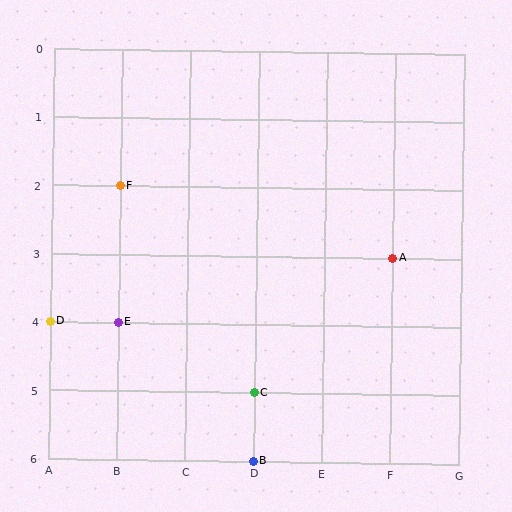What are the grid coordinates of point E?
Point E is at grid coordinates (B, 4).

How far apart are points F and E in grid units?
Points F and E are 2 rows apart.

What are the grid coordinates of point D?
Point D is at grid coordinates (A, 4).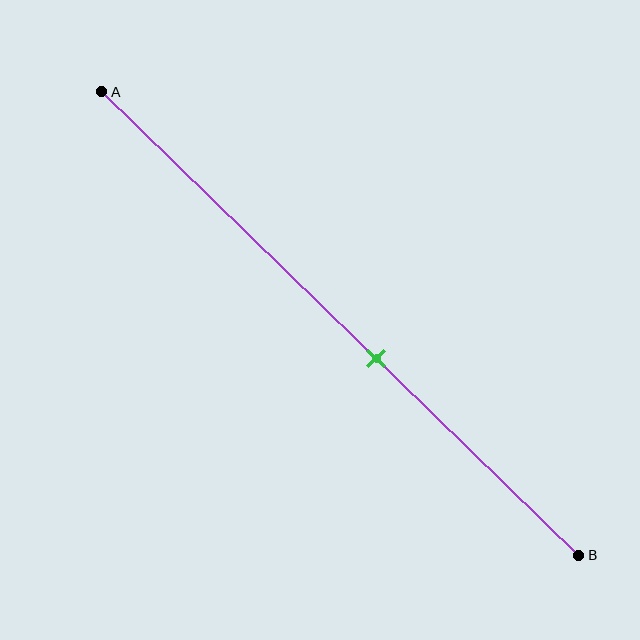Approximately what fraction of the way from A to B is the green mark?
The green mark is approximately 60% of the way from A to B.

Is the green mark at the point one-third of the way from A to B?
No, the mark is at about 60% from A, not at the 33% one-third point.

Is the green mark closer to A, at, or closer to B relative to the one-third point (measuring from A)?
The green mark is closer to point B than the one-third point of segment AB.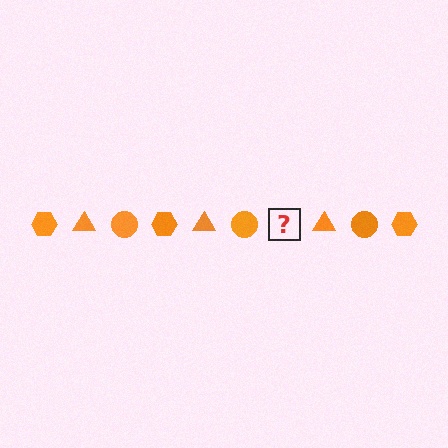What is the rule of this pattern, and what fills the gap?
The rule is that the pattern cycles through hexagon, triangle, circle shapes in orange. The gap should be filled with an orange hexagon.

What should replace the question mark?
The question mark should be replaced with an orange hexagon.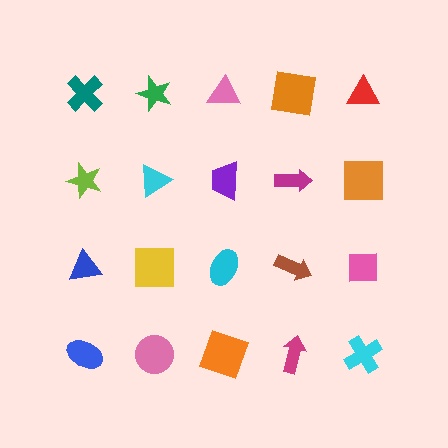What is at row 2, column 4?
A magenta arrow.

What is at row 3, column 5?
A pink square.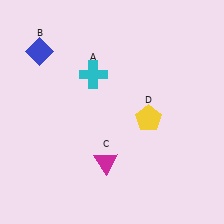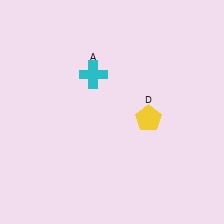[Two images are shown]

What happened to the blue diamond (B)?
The blue diamond (B) was removed in Image 2. It was in the top-left area of Image 1.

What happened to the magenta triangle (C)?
The magenta triangle (C) was removed in Image 2. It was in the bottom-left area of Image 1.